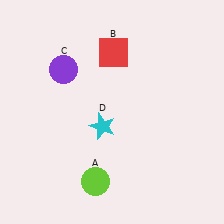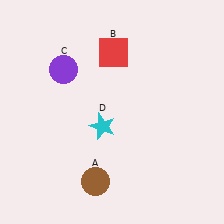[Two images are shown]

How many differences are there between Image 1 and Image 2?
There is 1 difference between the two images.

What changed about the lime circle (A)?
In Image 1, A is lime. In Image 2, it changed to brown.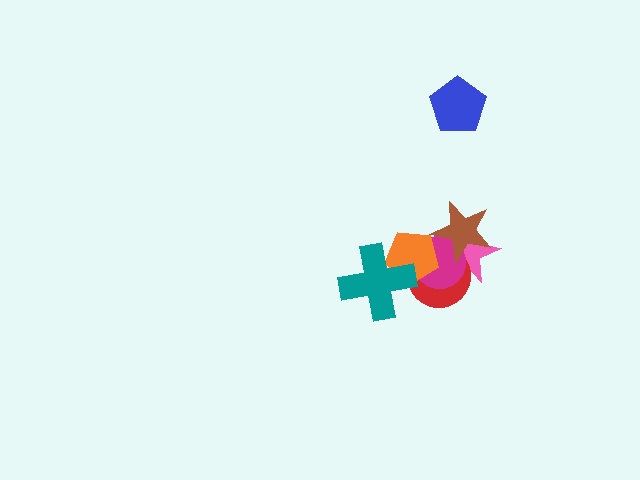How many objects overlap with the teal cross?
2 objects overlap with the teal cross.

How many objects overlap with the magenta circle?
4 objects overlap with the magenta circle.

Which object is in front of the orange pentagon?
The teal cross is in front of the orange pentagon.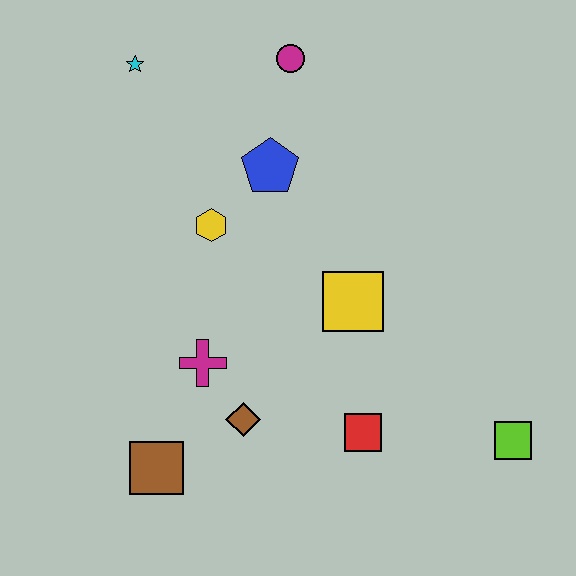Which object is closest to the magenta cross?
The brown diamond is closest to the magenta cross.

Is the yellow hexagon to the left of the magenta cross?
No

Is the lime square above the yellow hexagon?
No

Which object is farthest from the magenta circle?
The lime square is farthest from the magenta circle.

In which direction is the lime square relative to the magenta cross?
The lime square is to the right of the magenta cross.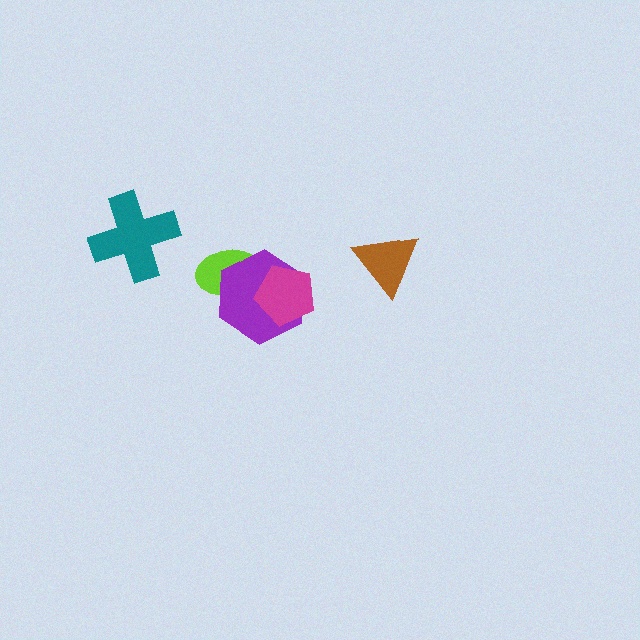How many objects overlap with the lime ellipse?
2 objects overlap with the lime ellipse.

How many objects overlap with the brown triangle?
0 objects overlap with the brown triangle.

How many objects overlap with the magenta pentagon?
2 objects overlap with the magenta pentagon.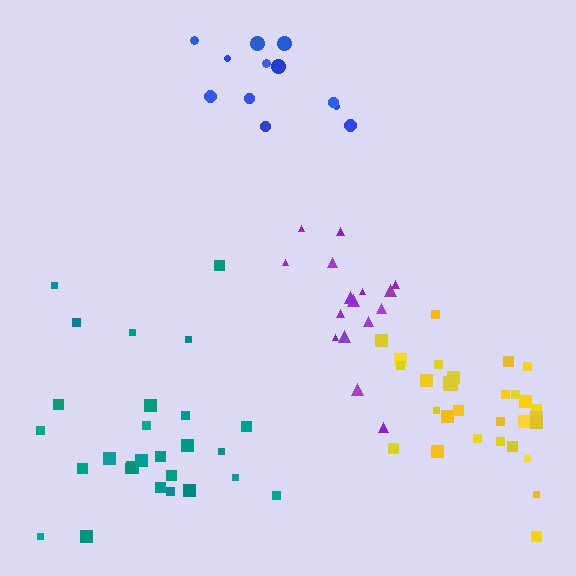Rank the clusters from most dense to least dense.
purple, yellow, teal, blue.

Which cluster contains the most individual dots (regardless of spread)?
Yellow (30).